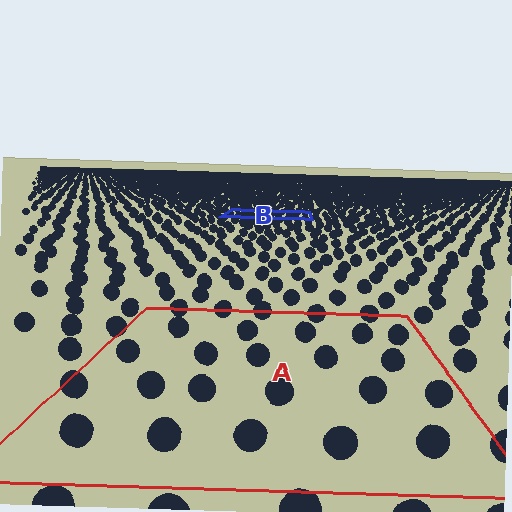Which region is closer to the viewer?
Region A is closer. The texture elements there are larger and more spread out.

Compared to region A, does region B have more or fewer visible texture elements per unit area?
Region B has more texture elements per unit area — they are packed more densely because it is farther away.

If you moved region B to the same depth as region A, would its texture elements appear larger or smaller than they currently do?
They would appear larger. At a closer depth, the same texture elements are projected at a bigger on-screen size.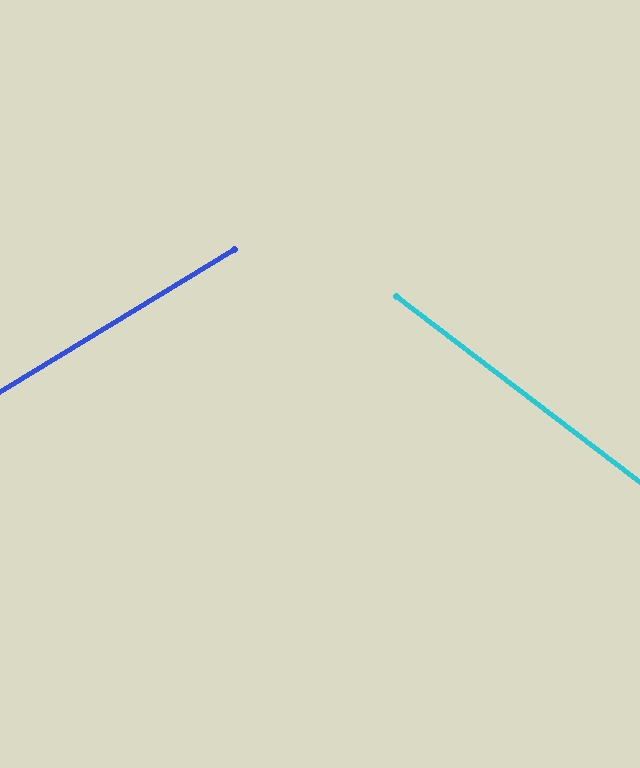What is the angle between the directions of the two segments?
Approximately 68 degrees.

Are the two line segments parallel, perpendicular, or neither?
Neither parallel nor perpendicular — they differ by about 68°.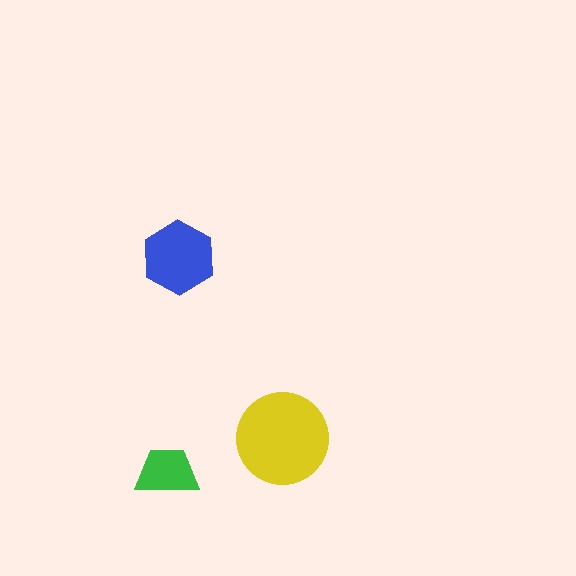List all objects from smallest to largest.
The green trapezoid, the blue hexagon, the yellow circle.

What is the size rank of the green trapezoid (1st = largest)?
3rd.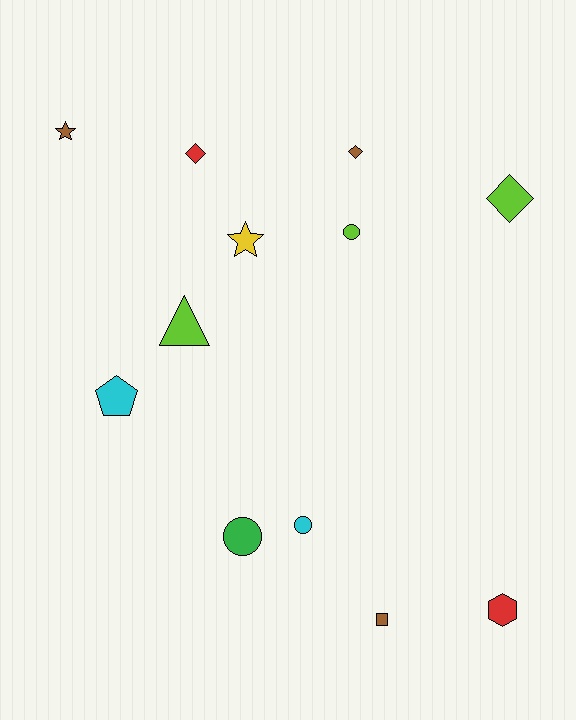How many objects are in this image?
There are 12 objects.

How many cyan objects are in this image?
There are 2 cyan objects.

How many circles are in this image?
There are 3 circles.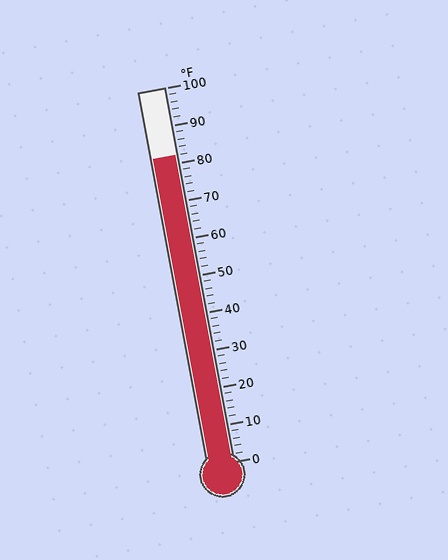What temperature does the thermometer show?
The thermometer shows approximately 82°F.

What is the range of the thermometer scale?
The thermometer scale ranges from 0°F to 100°F.